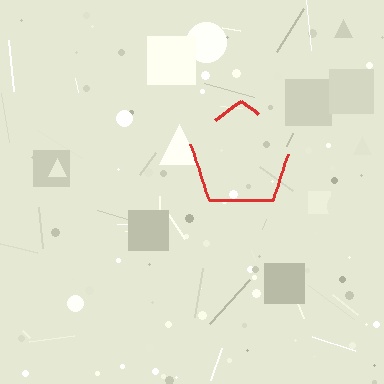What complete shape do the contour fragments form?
The contour fragments form a pentagon.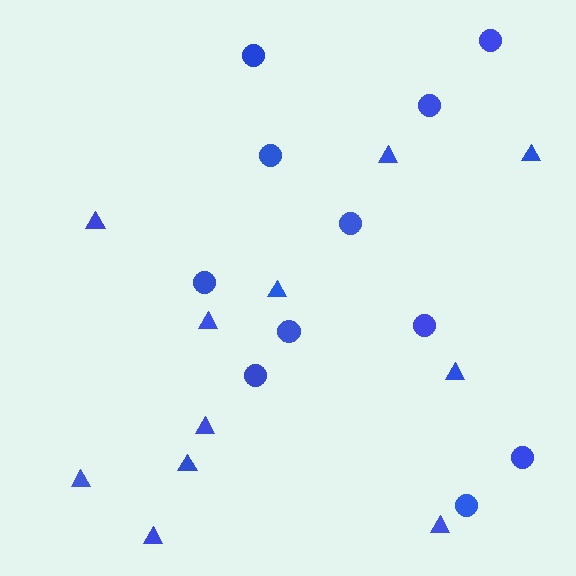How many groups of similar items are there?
There are 2 groups: one group of circles (11) and one group of triangles (11).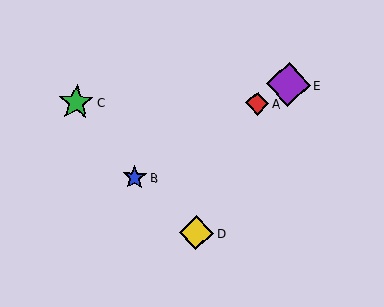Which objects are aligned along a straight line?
Objects A, B, E are aligned along a straight line.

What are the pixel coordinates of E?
Object E is at (288, 85).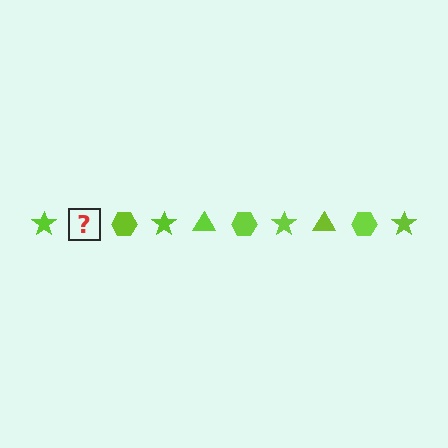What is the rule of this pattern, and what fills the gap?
The rule is that the pattern cycles through star, triangle, hexagon shapes in lime. The gap should be filled with a lime triangle.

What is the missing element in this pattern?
The missing element is a lime triangle.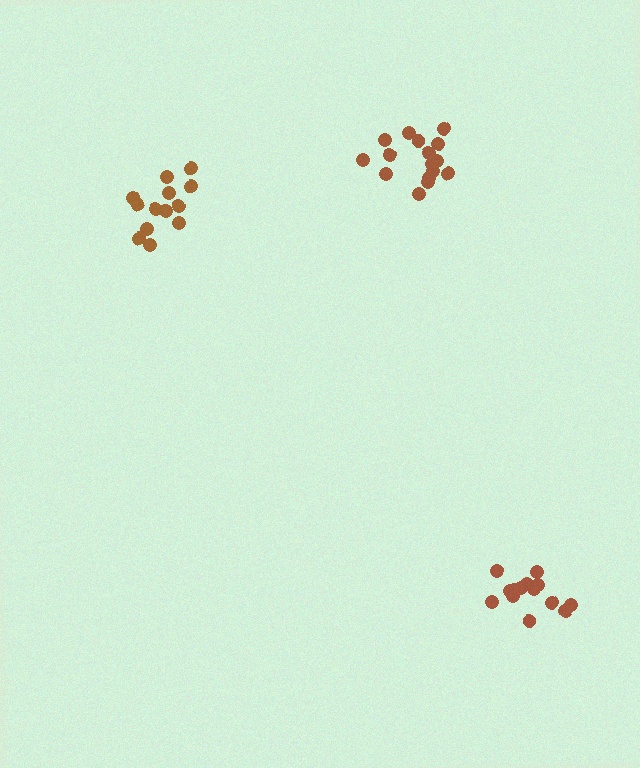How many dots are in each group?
Group 1: 14 dots, Group 2: 16 dots, Group 3: 13 dots (43 total).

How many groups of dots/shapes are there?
There are 3 groups.